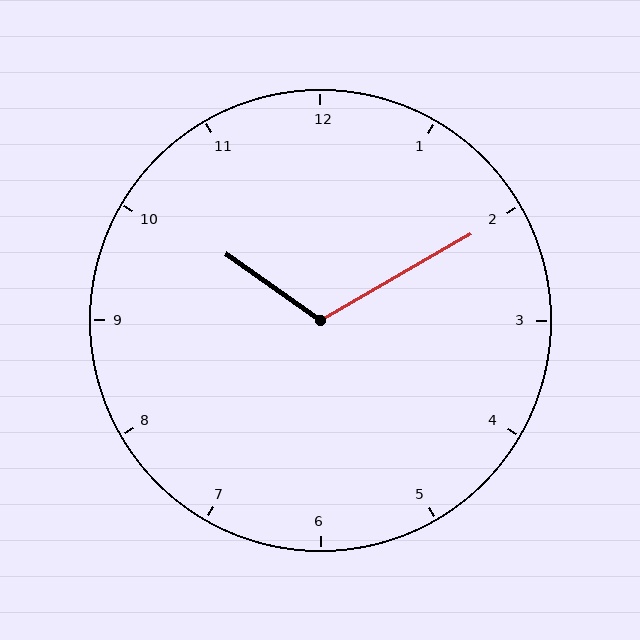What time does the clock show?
10:10.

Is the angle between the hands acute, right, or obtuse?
It is obtuse.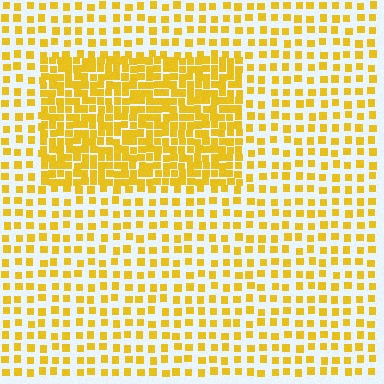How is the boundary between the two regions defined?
The boundary is defined by a change in element density (approximately 2.3x ratio). All elements are the same color, size, and shape.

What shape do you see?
I see a rectangle.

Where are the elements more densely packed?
The elements are more densely packed inside the rectangle boundary.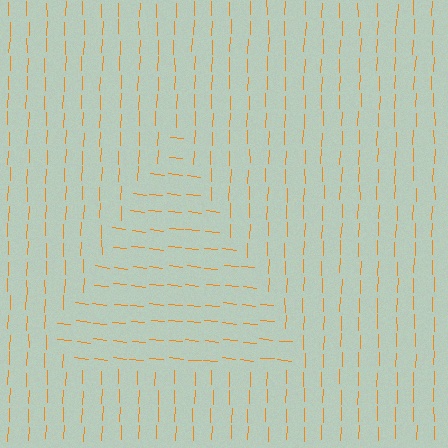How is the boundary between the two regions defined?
The boundary is defined purely by a change in line orientation (approximately 86 degrees difference). All lines are the same color and thickness.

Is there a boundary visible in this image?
Yes, there is a texture boundary formed by a change in line orientation.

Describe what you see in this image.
The image is filled with small orange line segments. A triangle region in the image has lines oriented differently from the surrounding lines, creating a visible texture boundary.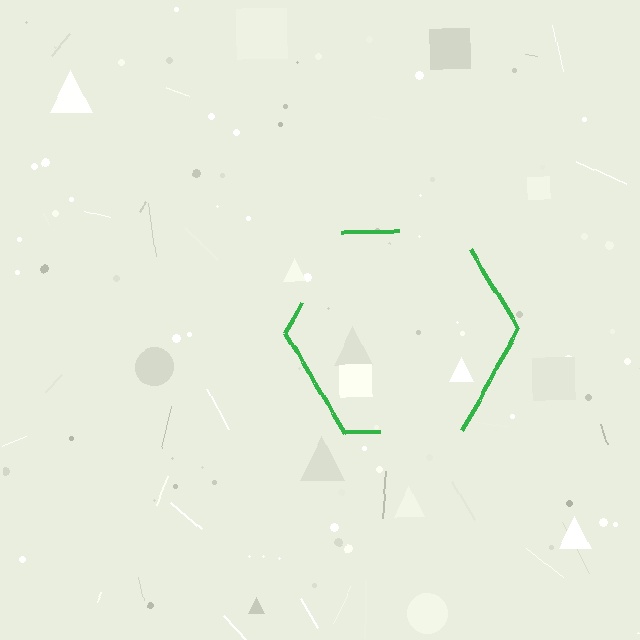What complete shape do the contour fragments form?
The contour fragments form a hexagon.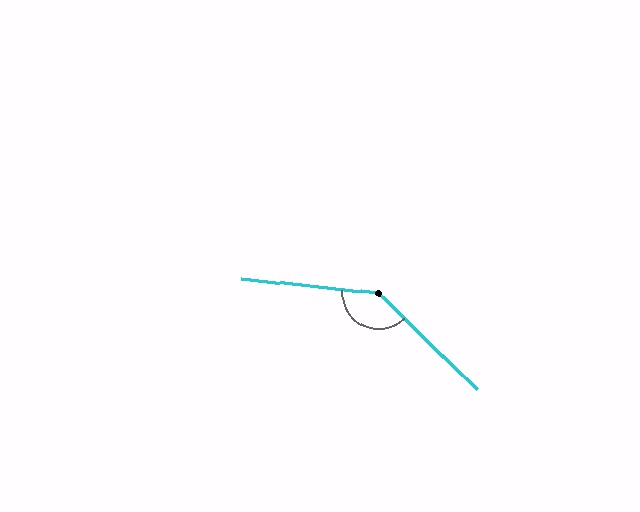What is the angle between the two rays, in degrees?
Approximately 142 degrees.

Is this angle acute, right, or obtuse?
It is obtuse.